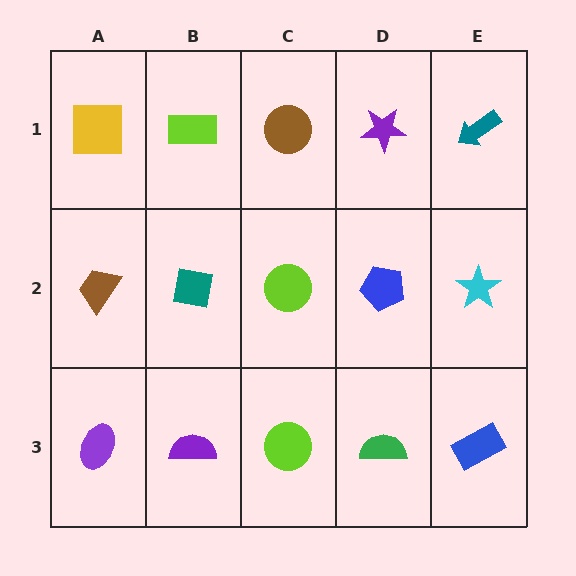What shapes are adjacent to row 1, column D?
A blue pentagon (row 2, column D), a brown circle (row 1, column C), a teal arrow (row 1, column E).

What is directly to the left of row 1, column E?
A purple star.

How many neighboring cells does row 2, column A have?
3.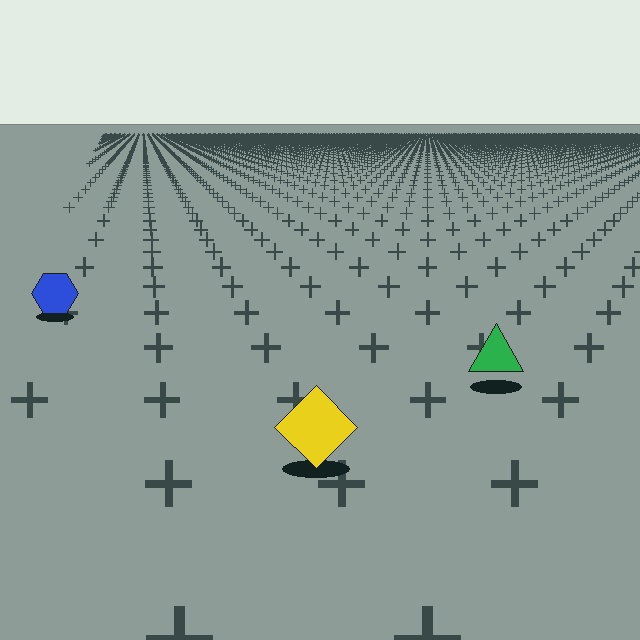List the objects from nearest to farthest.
From nearest to farthest: the yellow diamond, the green triangle, the blue hexagon.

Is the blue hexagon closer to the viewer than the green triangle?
No. The green triangle is closer — you can tell from the texture gradient: the ground texture is coarser near it.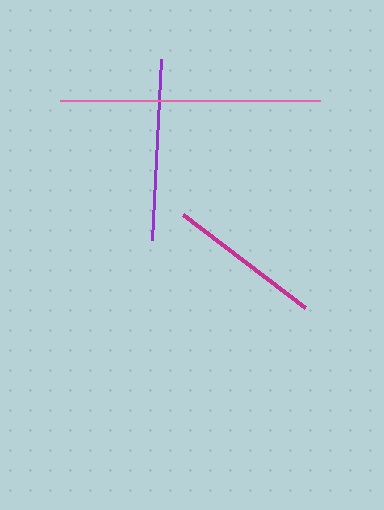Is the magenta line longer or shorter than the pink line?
The pink line is longer than the magenta line.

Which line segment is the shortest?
The magenta line is the shortest at approximately 153 pixels.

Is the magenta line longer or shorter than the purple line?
The purple line is longer than the magenta line.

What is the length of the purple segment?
The purple segment is approximately 181 pixels long.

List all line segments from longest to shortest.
From longest to shortest: pink, purple, magenta.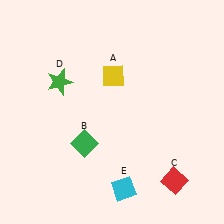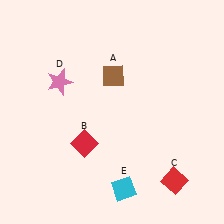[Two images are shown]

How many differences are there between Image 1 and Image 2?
There are 3 differences between the two images.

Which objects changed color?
A changed from yellow to brown. B changed from green to red. D changed from green to pink.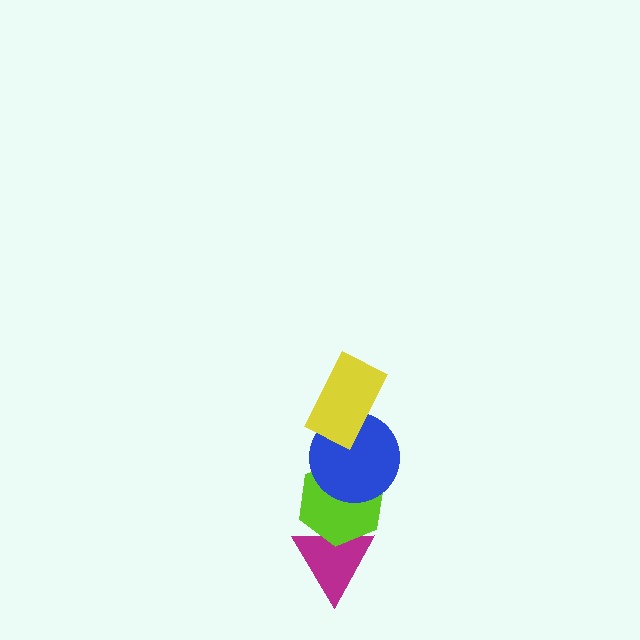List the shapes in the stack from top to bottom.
From top to bottom: the yellow rectangle, the blue circle, the lime hexagon, the magenta triangle.